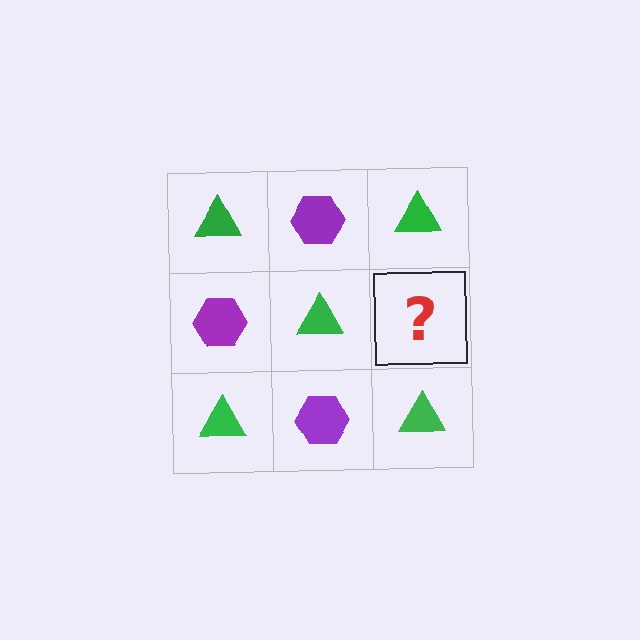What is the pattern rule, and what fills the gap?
The rule is that it alternates green triangle and purple hexagon in a checkerboard pattern. The gap should be filled with a purple hexagon.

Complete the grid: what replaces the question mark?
The question mark should be replaced with a purple hexagon.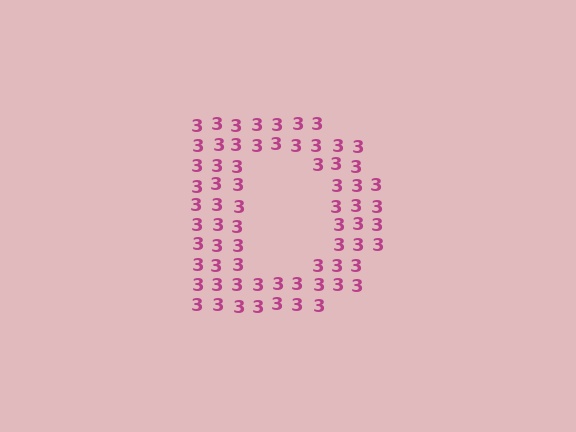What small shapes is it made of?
It is made of small digit 3's.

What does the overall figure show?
The overall figure shows the letter D.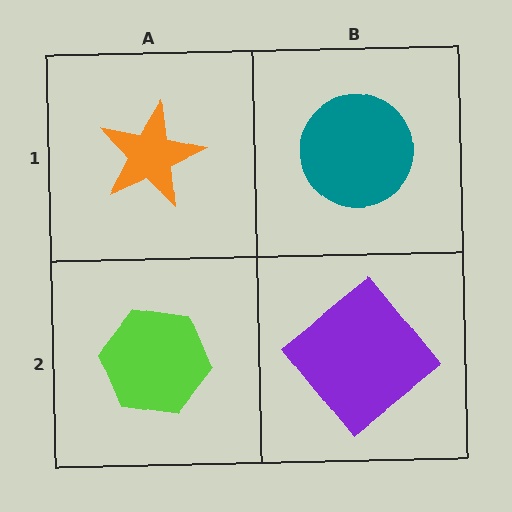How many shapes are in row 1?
2 shapes.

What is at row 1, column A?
An orange star.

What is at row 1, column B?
A teal circle.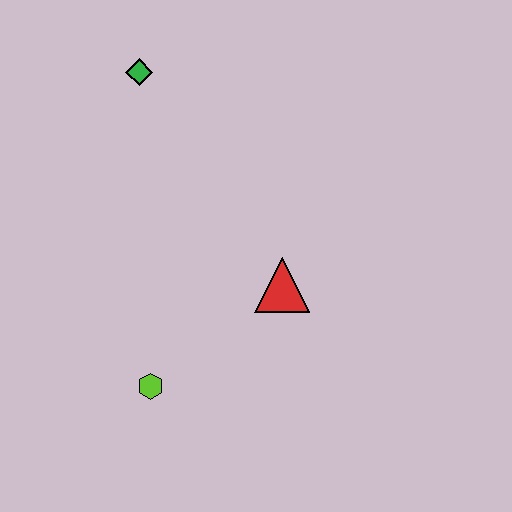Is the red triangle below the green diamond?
Yes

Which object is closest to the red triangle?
The lime hexagon is closest to the red triangle.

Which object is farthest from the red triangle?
The green diamond is farthest from the red triangle.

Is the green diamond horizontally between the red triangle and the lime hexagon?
No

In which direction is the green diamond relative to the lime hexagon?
The green diamond is above the lime hexagon.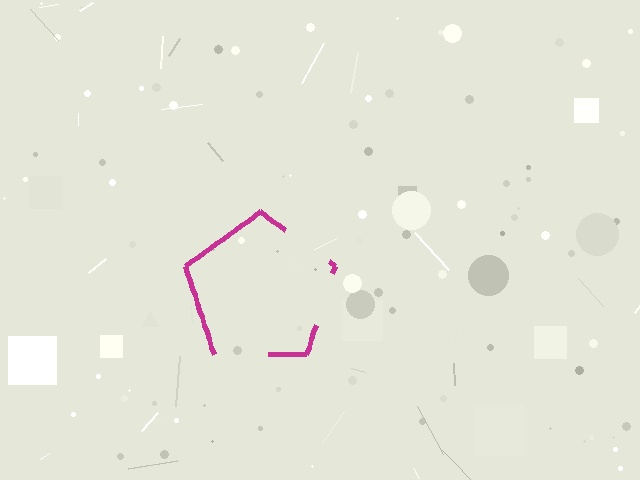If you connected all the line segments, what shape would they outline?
They would outline a pentagon.